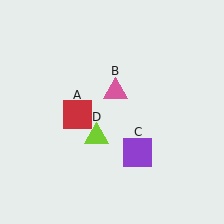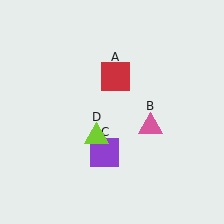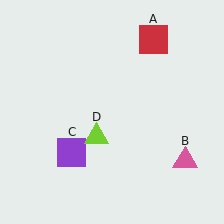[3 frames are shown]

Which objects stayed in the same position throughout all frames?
Lime triangle (object D) remained stationary.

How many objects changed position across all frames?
3 objects changed position: red square (object A), pink triangle (object B), purple square (object C).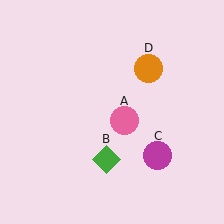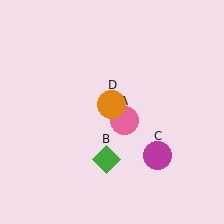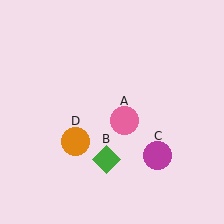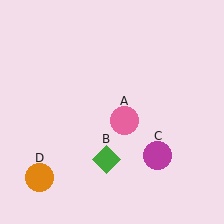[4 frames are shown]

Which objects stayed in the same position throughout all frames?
Pink circle (object A) and green diamond (object B) and magenta circle (object C) remained stationary.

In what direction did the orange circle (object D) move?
The orange circle (object D) moved down and to the left.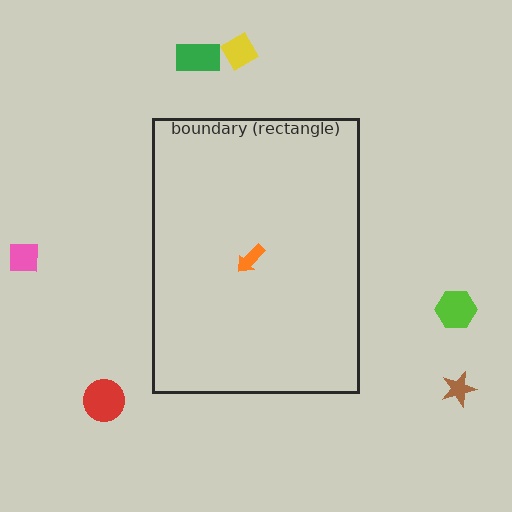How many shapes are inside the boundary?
1 inside, 6 outside.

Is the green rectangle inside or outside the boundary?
Outside.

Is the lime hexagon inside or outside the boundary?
Outside.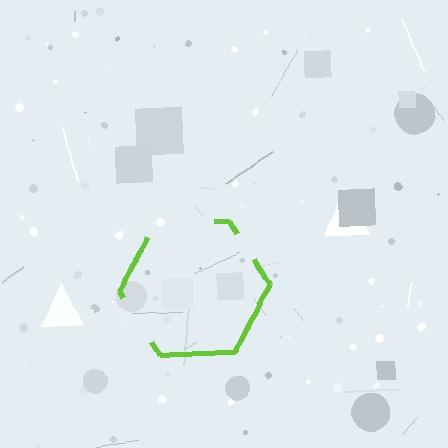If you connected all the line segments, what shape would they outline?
They would outline a hexagon.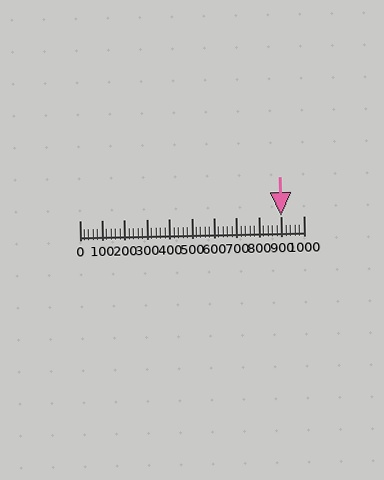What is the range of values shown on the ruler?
The ruler shows values from 0 to 1000.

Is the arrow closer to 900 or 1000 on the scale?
The arrow is closer to 900.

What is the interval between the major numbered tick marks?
The major tick marks are spaced 100 units apart.